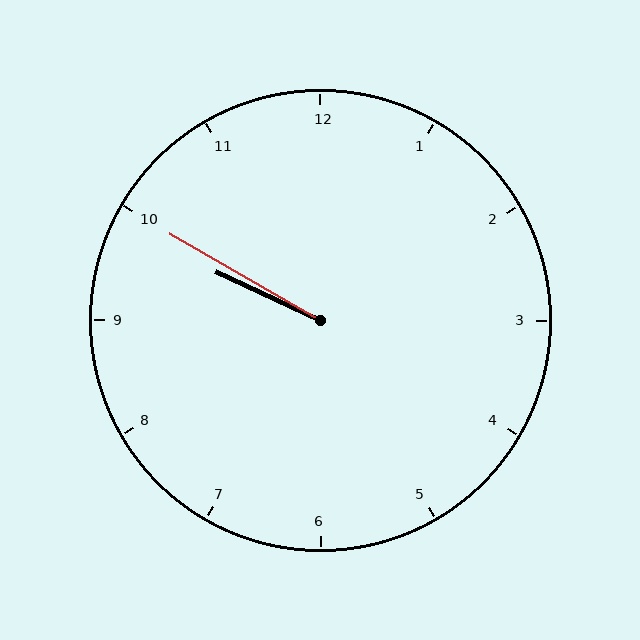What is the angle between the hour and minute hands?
Approximately 5 degrees.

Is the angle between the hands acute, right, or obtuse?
It is acute.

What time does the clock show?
9:50.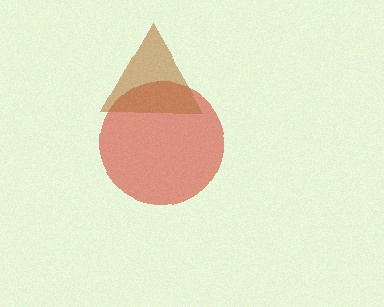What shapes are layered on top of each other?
The layered shapes are: a red circle, a brown triangle.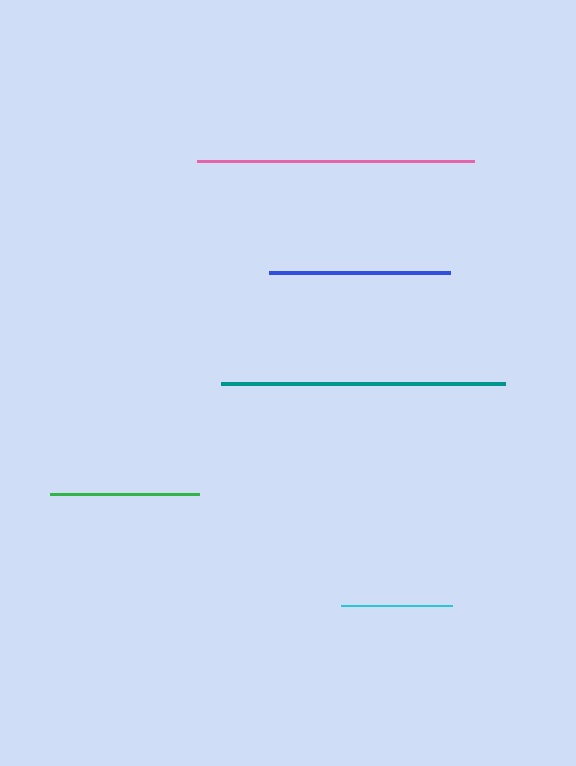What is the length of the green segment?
The green segment is approximately 149 pixels long.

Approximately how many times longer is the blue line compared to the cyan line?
The blue line is approximately 1.6 times the length of the cyan line.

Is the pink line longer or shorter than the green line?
The pink line is longer than the green line.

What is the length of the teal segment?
The teal segment is approximately 284 pixels long.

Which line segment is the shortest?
The cyan line is the shortest at approximately 111 pixels.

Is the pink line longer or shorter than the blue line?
The pink line is longer than the blue line.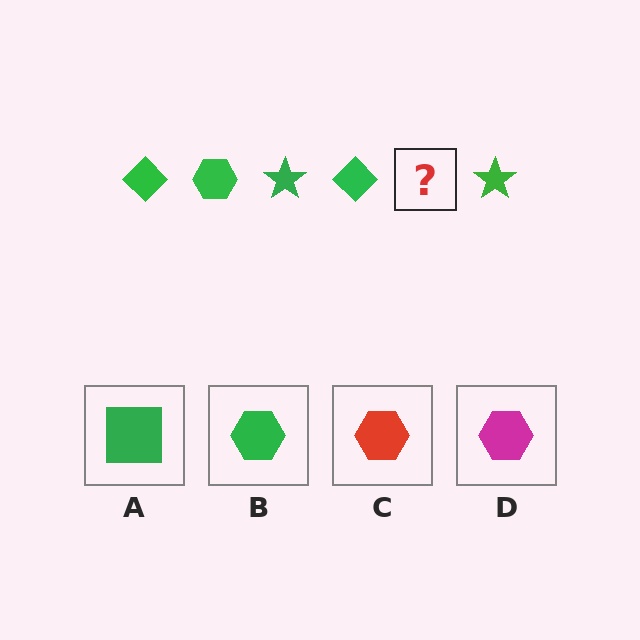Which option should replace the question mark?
Option B.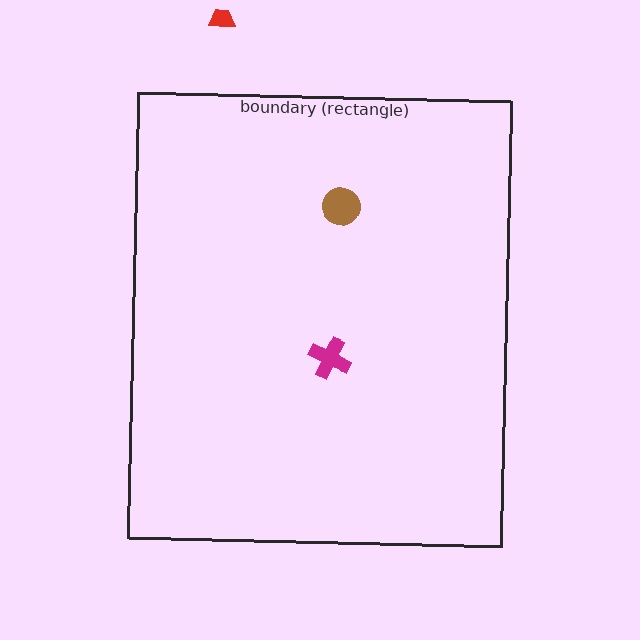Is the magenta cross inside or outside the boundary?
Inside.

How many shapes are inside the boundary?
2 inside, 1 outside.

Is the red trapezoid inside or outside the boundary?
Outside.